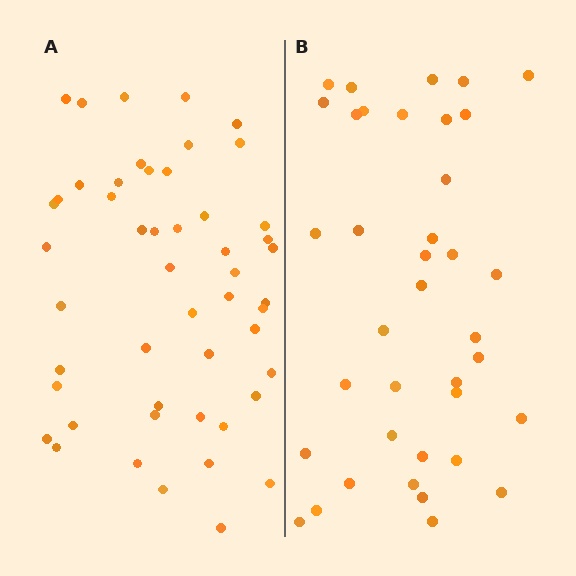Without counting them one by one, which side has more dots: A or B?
Region A (the left region) has more dots.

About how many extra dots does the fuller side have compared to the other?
Region A has roughly 12 or so more dots than region B.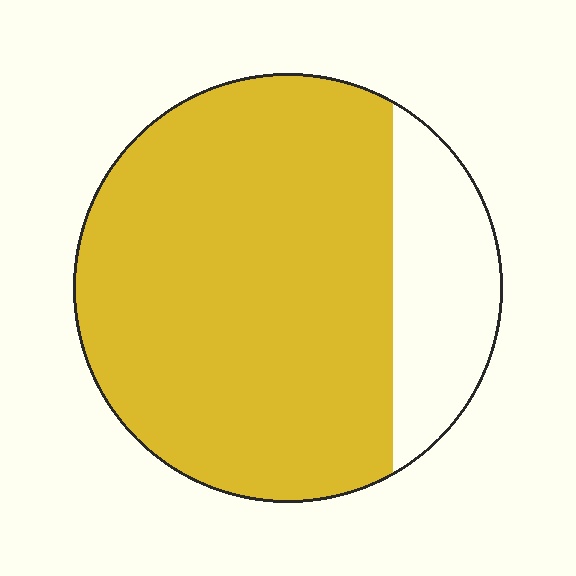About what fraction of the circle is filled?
About four fifths (4/5).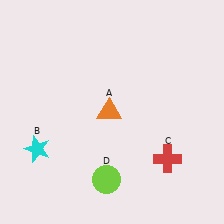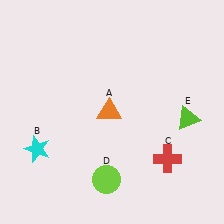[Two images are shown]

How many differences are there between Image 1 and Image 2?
There is 1 difference between the two images.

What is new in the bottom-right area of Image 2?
A lime triangle (E) was added in the bottom-right area of Image 2.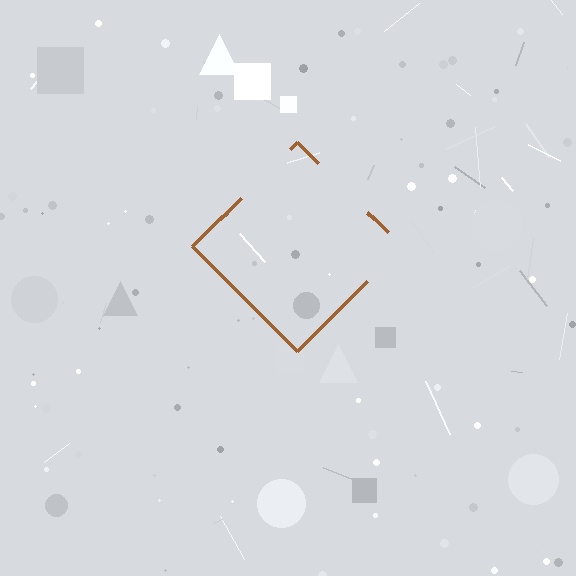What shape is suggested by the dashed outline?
The dashed outline suggests a diamond.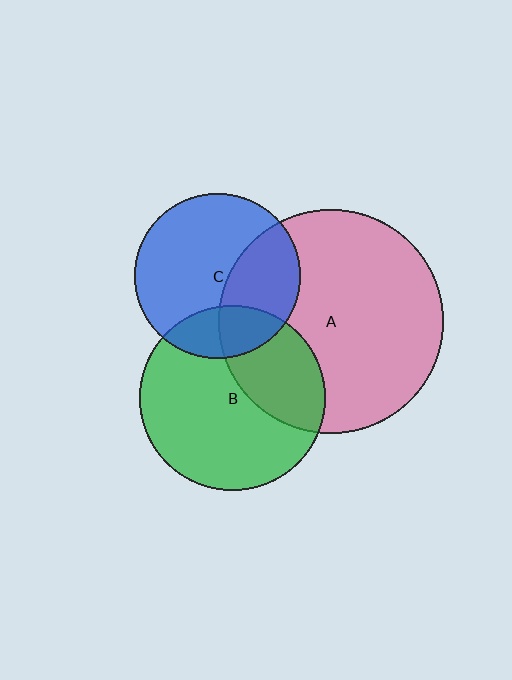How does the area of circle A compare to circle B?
Approximately 1.5 times.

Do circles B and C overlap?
Yes.